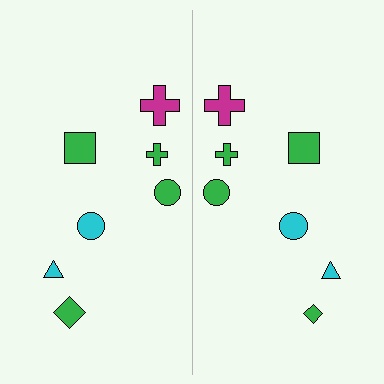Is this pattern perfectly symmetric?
No, the pattern is not perfectly symmetric. The green diamond on the right side has a different size than its mirror counterpart.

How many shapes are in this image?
There are 14 shapes in this image.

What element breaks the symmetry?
The green diamond on the right side has a different size than its mirror counterpart.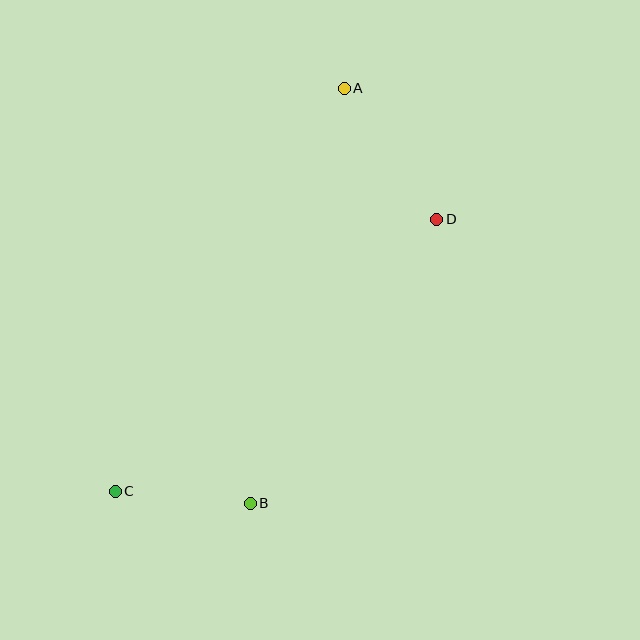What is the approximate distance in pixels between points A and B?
The distance between A and B is approximately 425 pixels.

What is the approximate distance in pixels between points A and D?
The distance between A and D is approximately 160 pixels.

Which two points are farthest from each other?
Points A and C are farthest from each other.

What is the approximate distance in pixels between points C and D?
The distance between C and D is approximately 421 pixels.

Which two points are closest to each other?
Points B and C are closest to each other.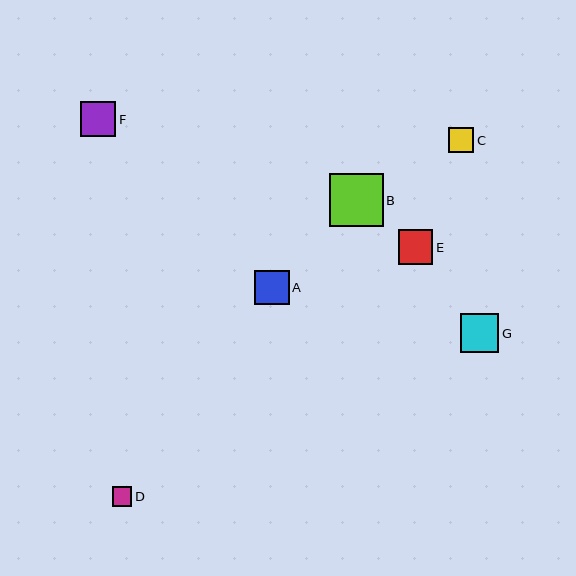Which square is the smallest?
Square D is the smallest with a size of approximately 19 pixels.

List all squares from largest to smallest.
From largest to smallest: B, G, F, A, E, C, D.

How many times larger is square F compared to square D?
Square F is approximately 1.8 times the size of square D.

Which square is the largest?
Square B is the largest with a size of approximately 53 pixels.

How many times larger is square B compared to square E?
Square B is approximately 1.5 times the size of square E.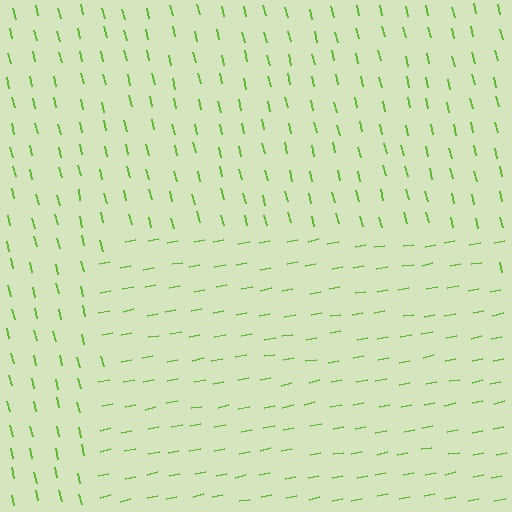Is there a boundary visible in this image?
Yes, there is a texture boundary formed by a change in line orientation.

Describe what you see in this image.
The image is filled with small lime line segments. A rectangle region in the image has lines oriented differently from the surrounding lines, creating a visible texture boundary.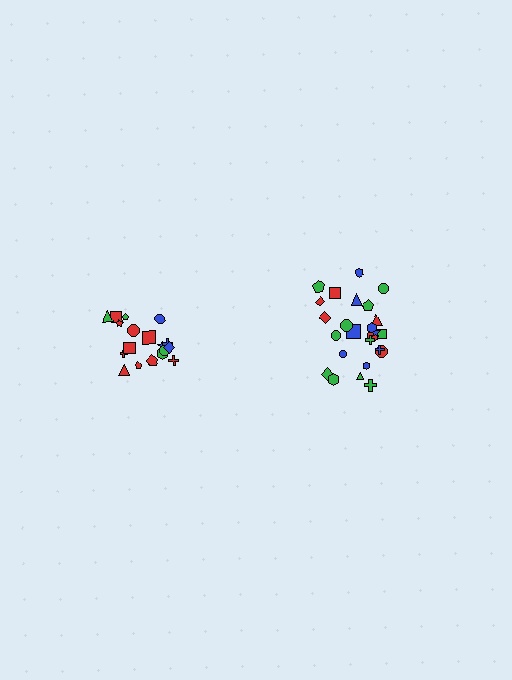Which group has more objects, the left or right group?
The right group.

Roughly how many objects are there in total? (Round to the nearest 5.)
Roughly 45 objects in total.